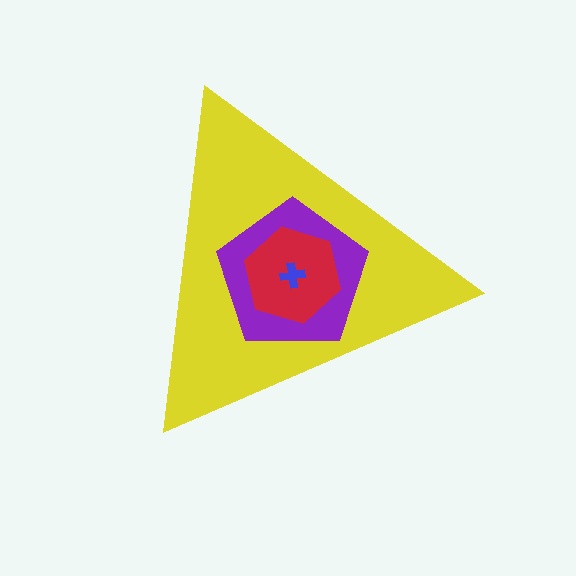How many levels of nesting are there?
4.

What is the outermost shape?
The yellow triangle.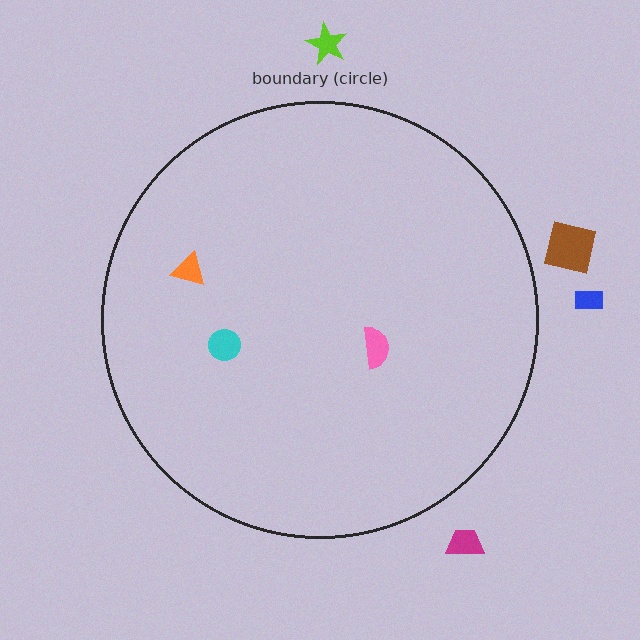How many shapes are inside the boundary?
3 inside, 4 outside.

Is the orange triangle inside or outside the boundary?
Inside.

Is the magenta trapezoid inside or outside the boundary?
Outside.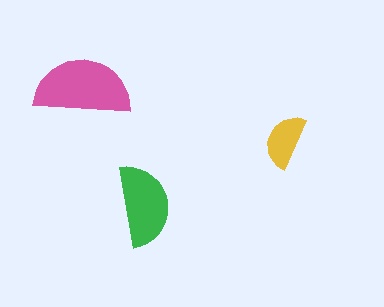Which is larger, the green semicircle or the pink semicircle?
The pink one.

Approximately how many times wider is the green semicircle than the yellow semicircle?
About 1.5 times wider.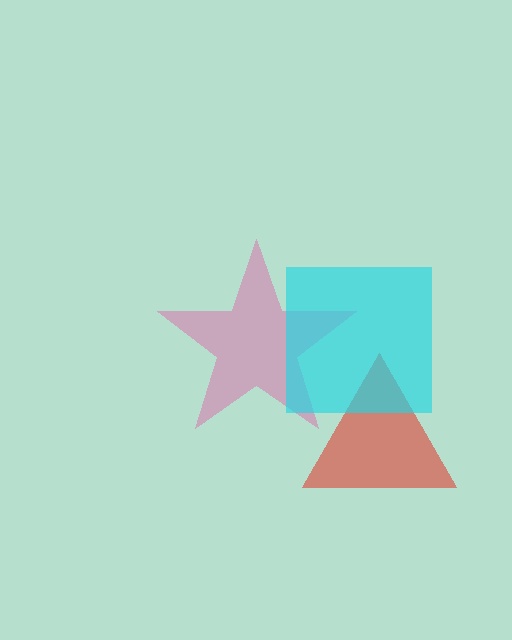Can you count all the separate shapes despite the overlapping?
Yes, there are 3 separate shapes.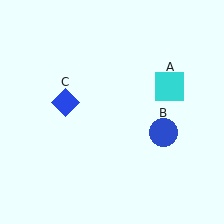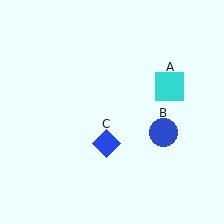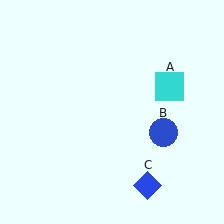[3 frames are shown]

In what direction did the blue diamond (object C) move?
The blue diamond (object C) moved down and to the right.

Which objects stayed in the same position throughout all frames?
Cyan square (object A) and blue circle (object B) remained stationary.